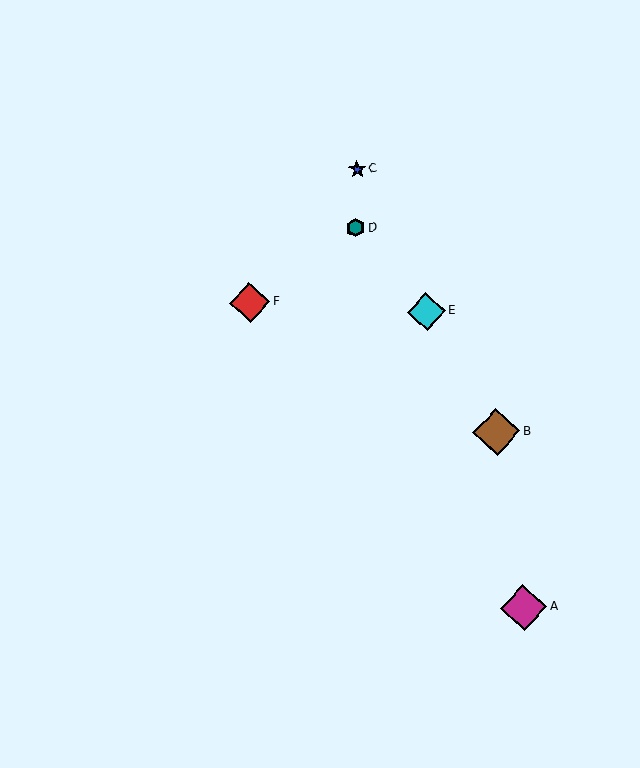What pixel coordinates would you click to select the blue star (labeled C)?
Click at (357, 170) to select the blue star C.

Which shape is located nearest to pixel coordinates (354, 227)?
The teal hexagon (labeled D) at (356, 228) is nearest to that location.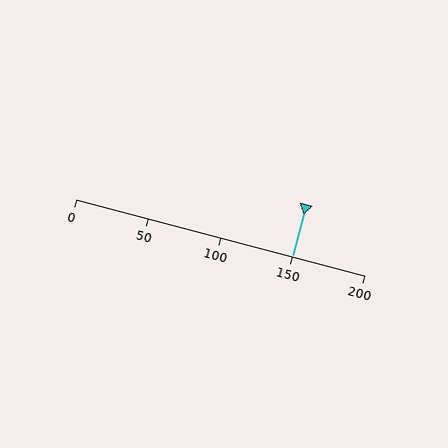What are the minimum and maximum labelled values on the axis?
The axis runs from 0 to 200.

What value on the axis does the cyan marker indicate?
The marker indicates approximately 150.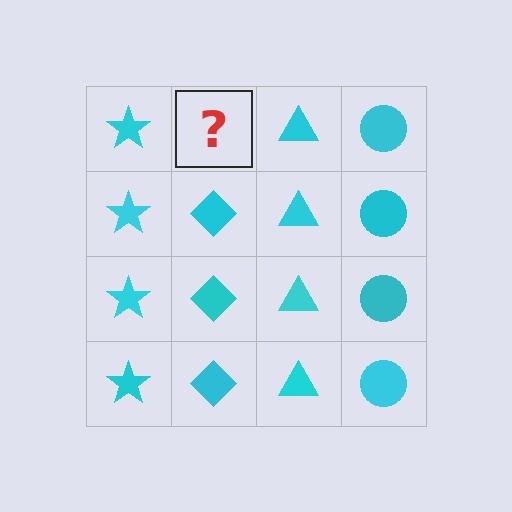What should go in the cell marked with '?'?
The missing cell should contain a cyan diamond.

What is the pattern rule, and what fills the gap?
The rule is that each column has a consistent shape. The gap should be filled with a cyan diamond.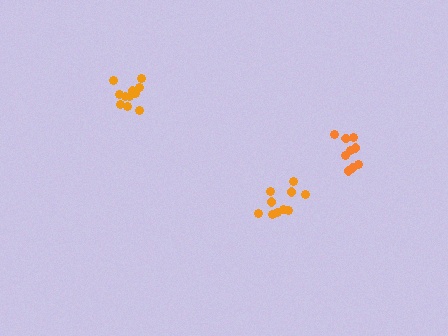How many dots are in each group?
Group 1: 11 dots, Group 2: 9 dots, Group 3: 10 dots (30 total).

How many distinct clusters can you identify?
There are 3 distinct clusters.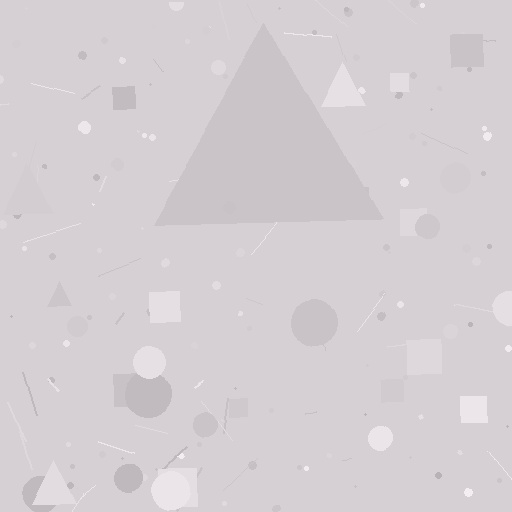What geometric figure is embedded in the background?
A triangle is embedded in the background.